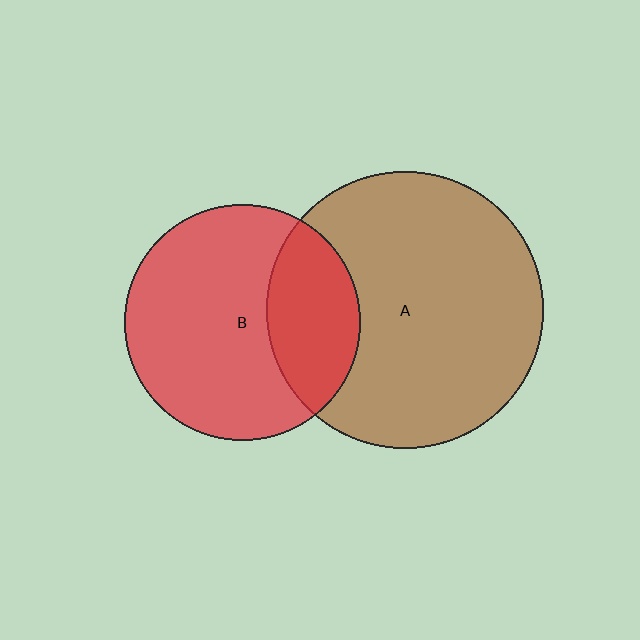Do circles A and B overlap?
Yes.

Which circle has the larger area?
Circle A (brown).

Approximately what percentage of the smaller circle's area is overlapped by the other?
Approximately 30%.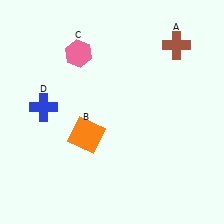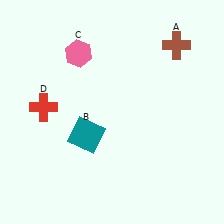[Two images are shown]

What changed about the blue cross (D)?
In Image 1, D is blue. In Image 2, it changed to red.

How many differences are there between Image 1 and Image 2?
There are 2 differences between the two images.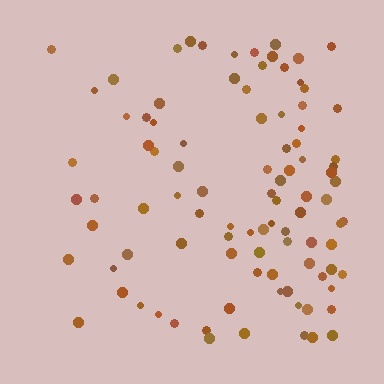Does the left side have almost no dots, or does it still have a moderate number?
Still a moderate number, just noticeably fewer than the right.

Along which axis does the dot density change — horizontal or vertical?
Horizontal.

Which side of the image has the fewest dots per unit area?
The left.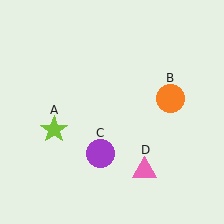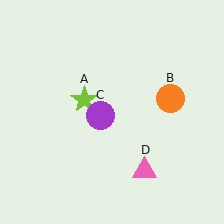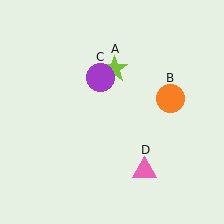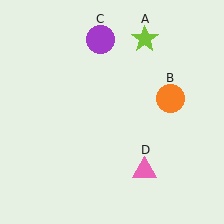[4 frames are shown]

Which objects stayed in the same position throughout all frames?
Orange circle (object B) and pink triangle (object D) remained stationary.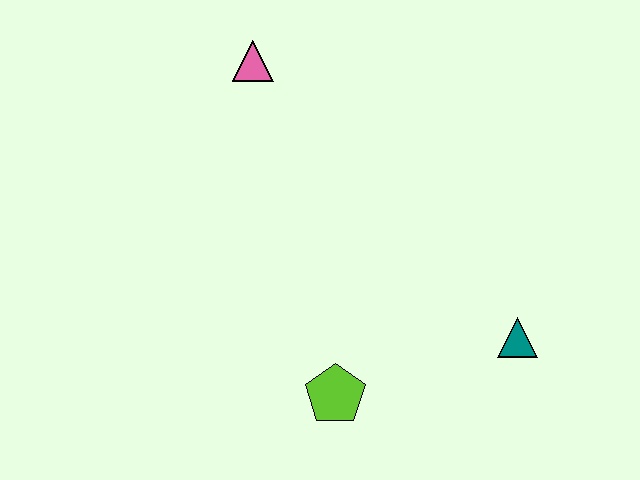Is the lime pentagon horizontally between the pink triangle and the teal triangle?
Yes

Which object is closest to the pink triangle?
The lime pentagon is closest to the pink triangle.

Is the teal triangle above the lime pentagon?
Yes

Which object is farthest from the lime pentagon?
The pink triangle is farthest from the lime pentagon.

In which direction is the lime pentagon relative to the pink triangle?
The lime pentagon is below the pink triangle.